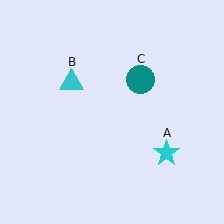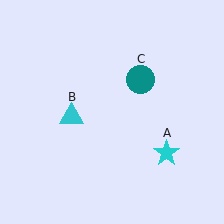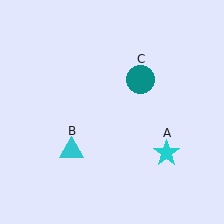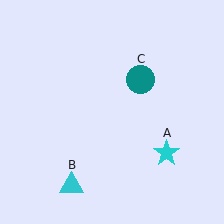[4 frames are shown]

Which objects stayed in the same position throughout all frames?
Cyan star (object A) and teal circle (object C) remained stationary.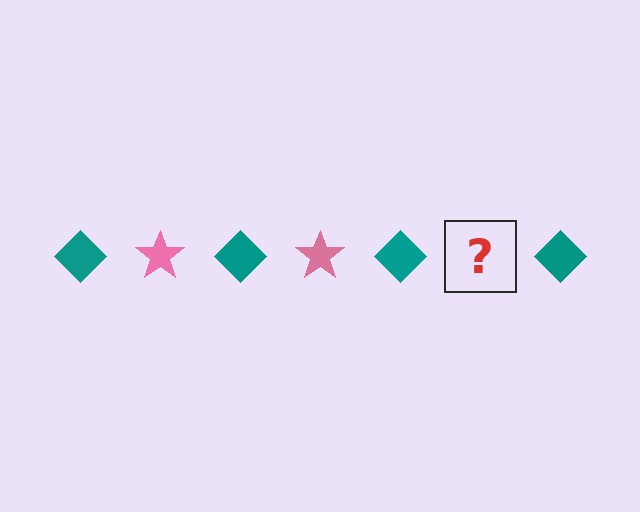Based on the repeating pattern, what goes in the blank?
The blank should be a pink star.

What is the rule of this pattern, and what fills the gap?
The rule is that the pattern alternates between teal diamond and pink star. The gap should be filled with a pink star.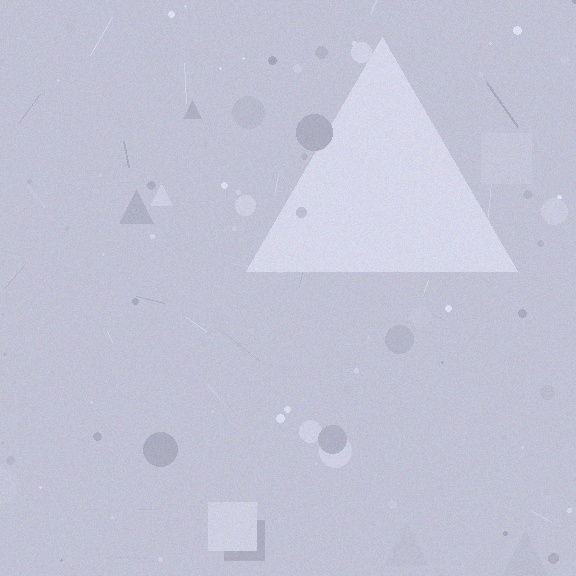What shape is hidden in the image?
A triangle is hidden in the image.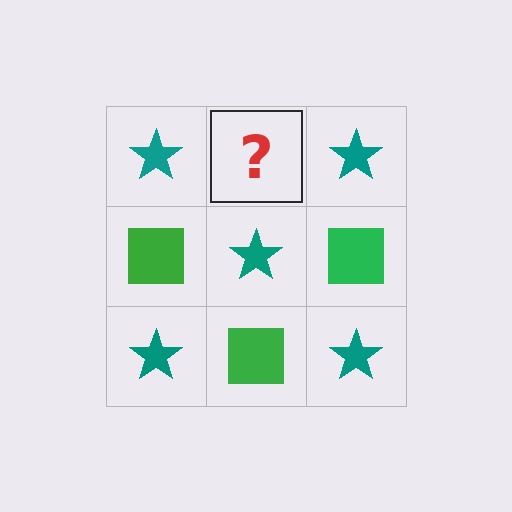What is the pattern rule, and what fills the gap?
The rule is that it alternates teal star and green square in a checkerboard pattern. The gap should be filled with a green square.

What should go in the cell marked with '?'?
The missing cell should contain a green square.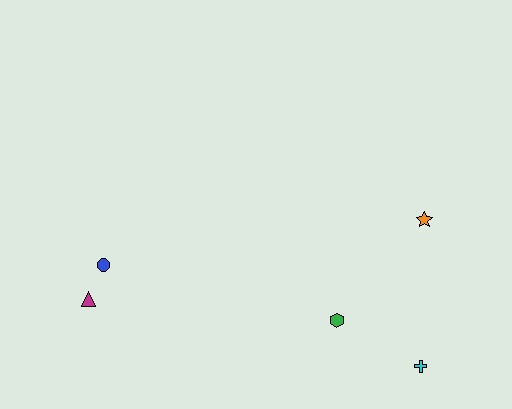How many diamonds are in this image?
There are no diamonds.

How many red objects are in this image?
There are no red objects.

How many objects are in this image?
There are 5 objects.